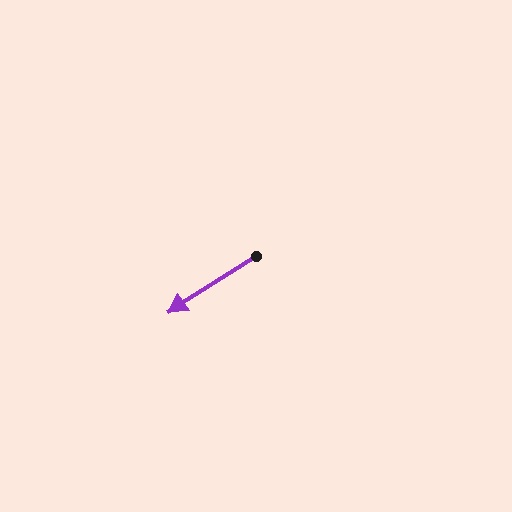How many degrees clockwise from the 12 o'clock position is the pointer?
Approximately 238 degrees.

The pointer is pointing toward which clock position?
Roughly 8 o'clock.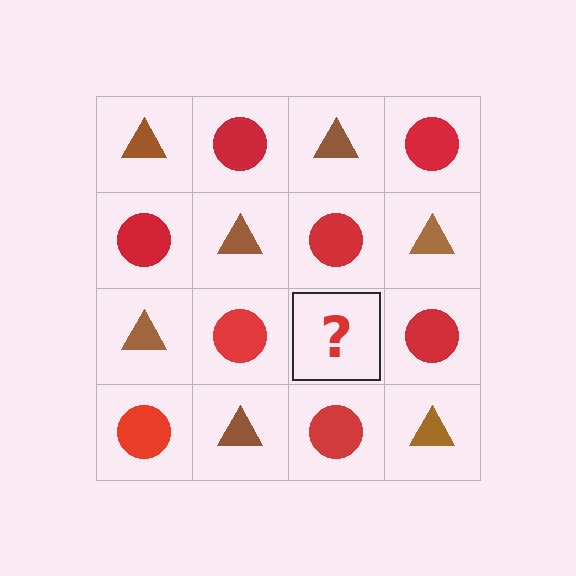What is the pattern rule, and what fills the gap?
The rule is that it alternates brown triangle and red circle in a checkerboard pattern. The gap should be filled with a brown triangle.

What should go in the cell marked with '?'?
The missing cell should contain a brown triangle.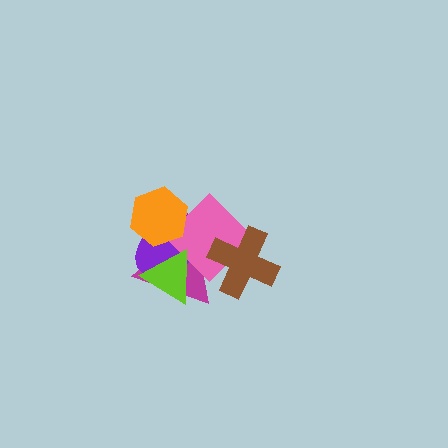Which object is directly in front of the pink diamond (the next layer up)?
The orange hexagon is directly in front of the pink diamond.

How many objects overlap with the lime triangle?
3 objects overlap with the lime triangle.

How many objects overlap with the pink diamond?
5 objects overlap with the pink diamond.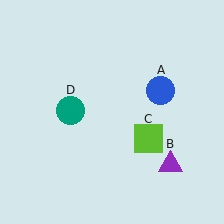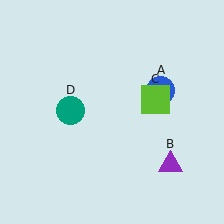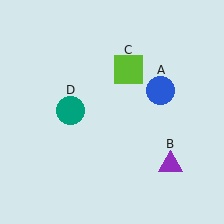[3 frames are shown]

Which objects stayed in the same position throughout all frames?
Blue circle (object A) and purple triangle (object B) and teal circle (object D) remained stationary.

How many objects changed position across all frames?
1 object changed position: lime square (object C).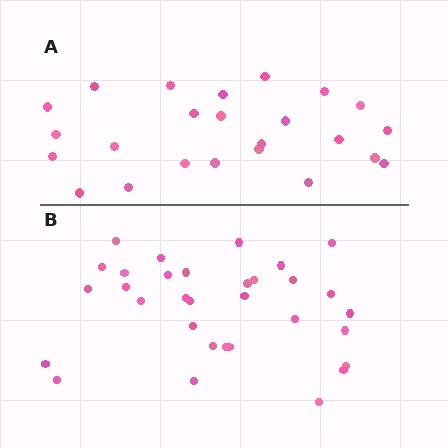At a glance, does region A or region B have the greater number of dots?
Region B (the bottom region) has more dots.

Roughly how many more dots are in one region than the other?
Region B has roughly 8 or so more dots than region A.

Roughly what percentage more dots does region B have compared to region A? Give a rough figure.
About 35% more.